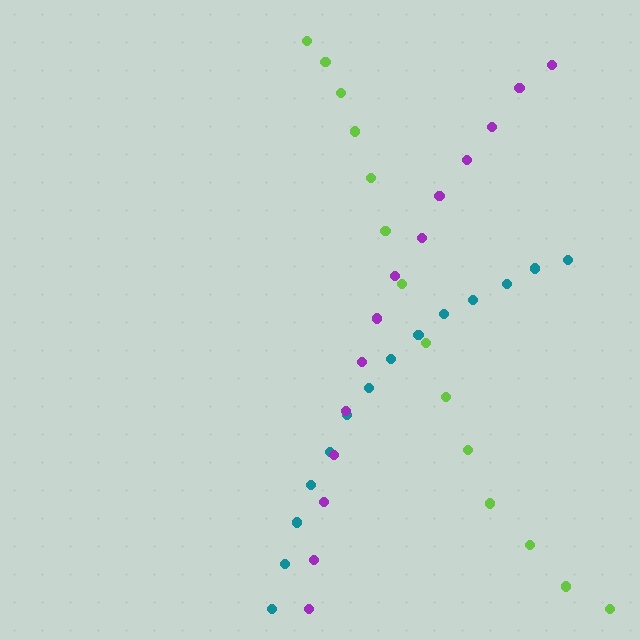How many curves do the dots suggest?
There are 3 distinct paths.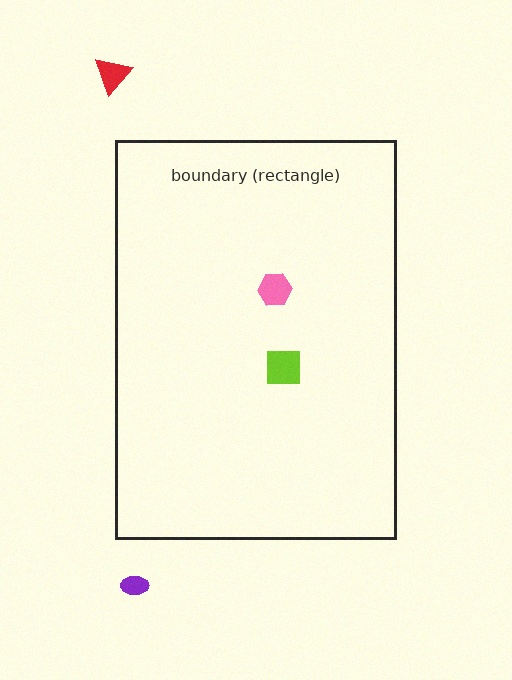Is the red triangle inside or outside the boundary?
Outside.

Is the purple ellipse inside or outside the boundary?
Outside.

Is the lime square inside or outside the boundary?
Inside.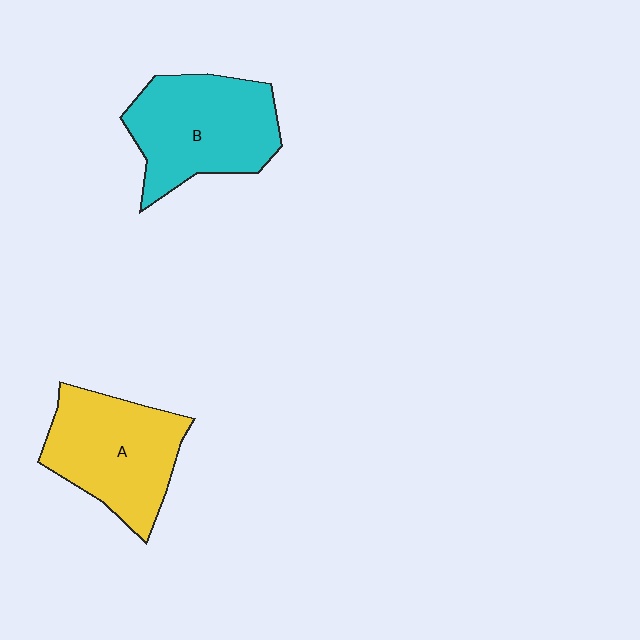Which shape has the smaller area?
Shape A (yellow).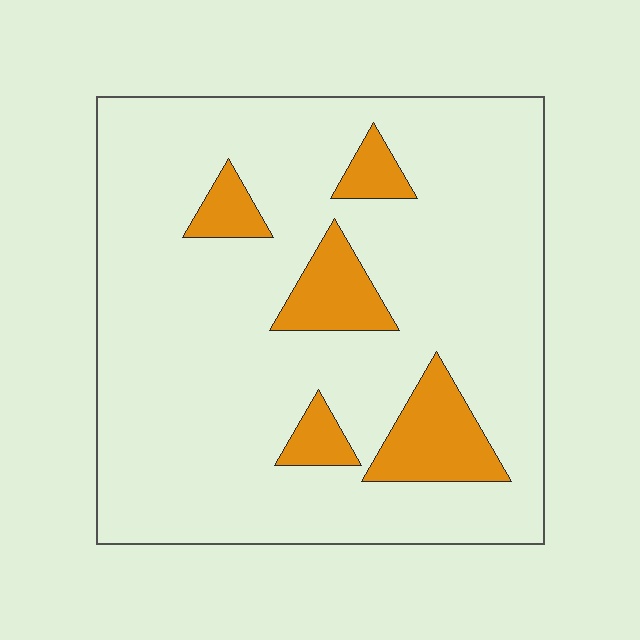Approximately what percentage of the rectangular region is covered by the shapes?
Approximately 15%.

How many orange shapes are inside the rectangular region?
5.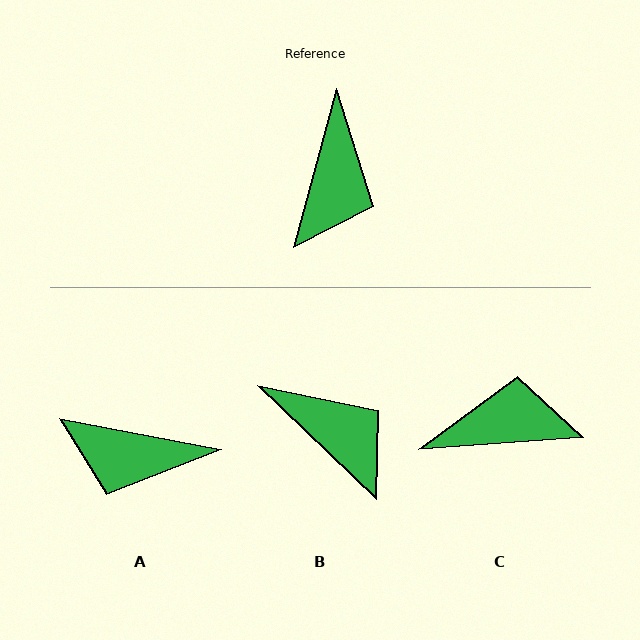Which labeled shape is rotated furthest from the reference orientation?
C, about 109 degrees away.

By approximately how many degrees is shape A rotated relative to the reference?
Approximately 86 degrees clockwise.